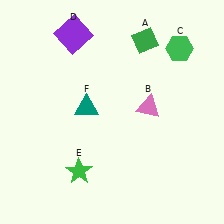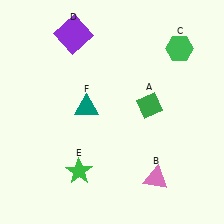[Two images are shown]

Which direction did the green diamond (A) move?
The green diamond (A) moved down.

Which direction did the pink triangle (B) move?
The pink triangle (B) moved down.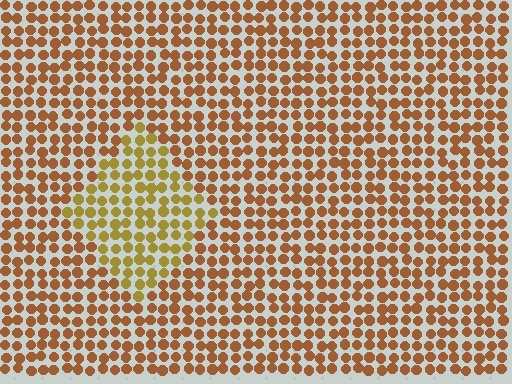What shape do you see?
I see a diamond.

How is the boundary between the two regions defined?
The boundary is defined purely by a slight shift in hue (about 29 degrees). Spacing, size, and orientation are identical on both sides.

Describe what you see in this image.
The image is filled with small brown elements in a uniform arrangement. A diamond-shaped region is visible where the elements are tinted to a slightly different hue, forming a subtle color boundary.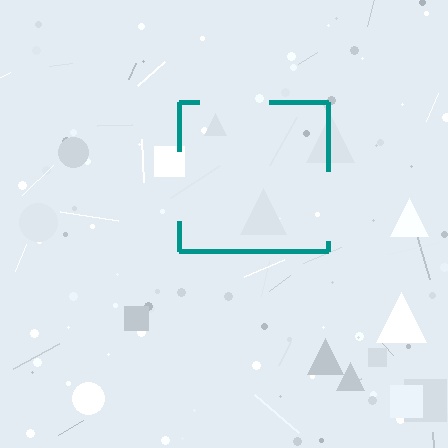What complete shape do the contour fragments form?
The contour fragments form a square.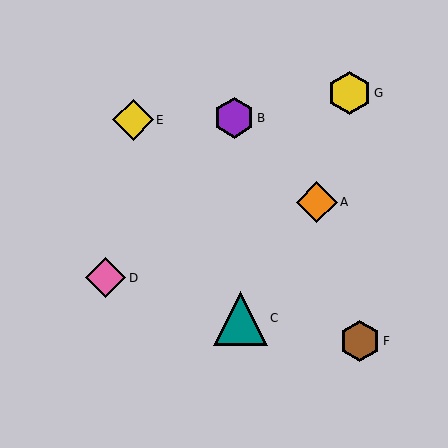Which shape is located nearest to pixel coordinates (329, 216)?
The orange diamond (labeled A) at (317, 202) is nearest to that location.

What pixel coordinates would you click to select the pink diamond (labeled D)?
Click at (106, 278) to select the pink diamond D.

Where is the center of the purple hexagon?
The center of the purple hexagon is at (234, 118).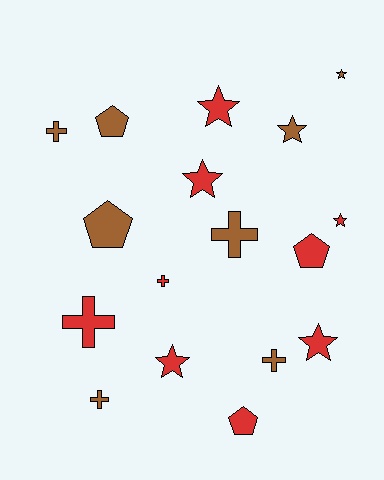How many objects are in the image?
There are 17 objects.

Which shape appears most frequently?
Star, with 7 objects.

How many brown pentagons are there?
There are 2 brown pentagons.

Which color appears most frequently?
Red, with 9 objects.